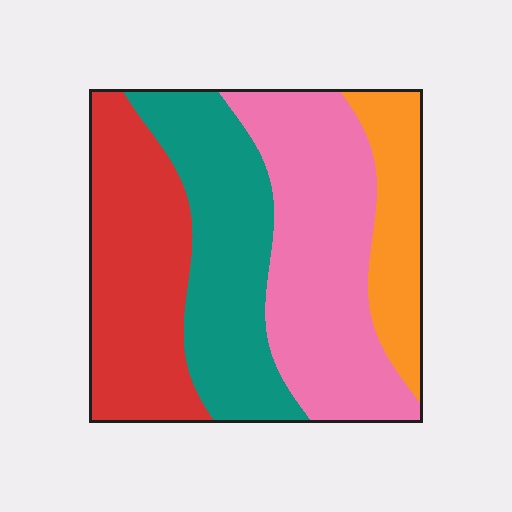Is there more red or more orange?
Red.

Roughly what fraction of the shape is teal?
Teal covers 26% of the shape.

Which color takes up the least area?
Orange, at roughly 15%.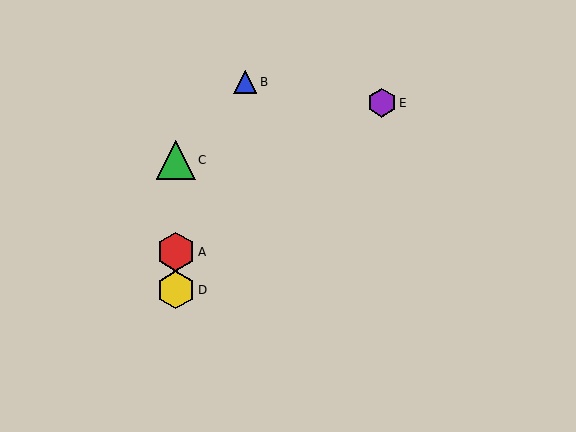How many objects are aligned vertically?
3 objects (A, C, D) are aligned vertically.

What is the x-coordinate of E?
Object E is at x≈382.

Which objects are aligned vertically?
Objects A, C, D are aligned vertically.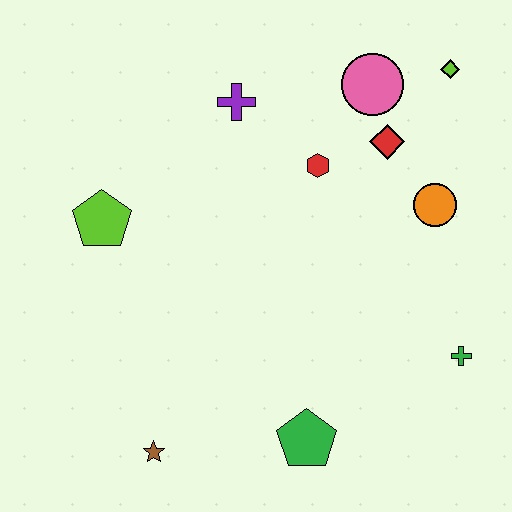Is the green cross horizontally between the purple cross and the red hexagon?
No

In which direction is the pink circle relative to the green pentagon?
The pink circle is above the green pentagon.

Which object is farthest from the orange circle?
The brown star is farthest from the orange circle.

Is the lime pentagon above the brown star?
Yes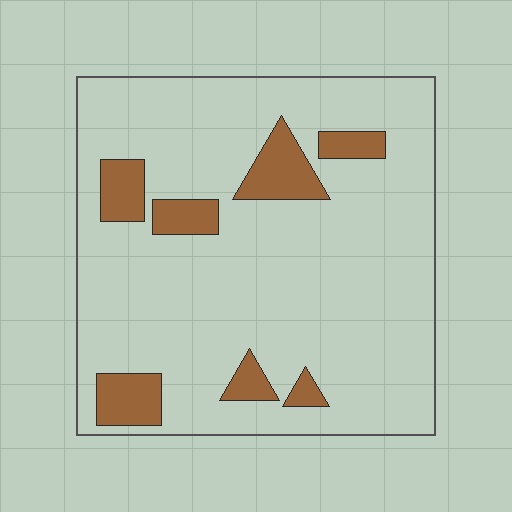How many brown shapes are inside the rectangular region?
7.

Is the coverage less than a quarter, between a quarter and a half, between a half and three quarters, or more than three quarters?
Less than a quarter.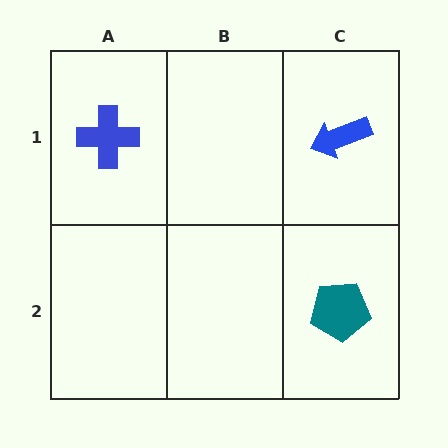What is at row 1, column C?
A blue arrow.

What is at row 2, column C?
A teal pentagon.